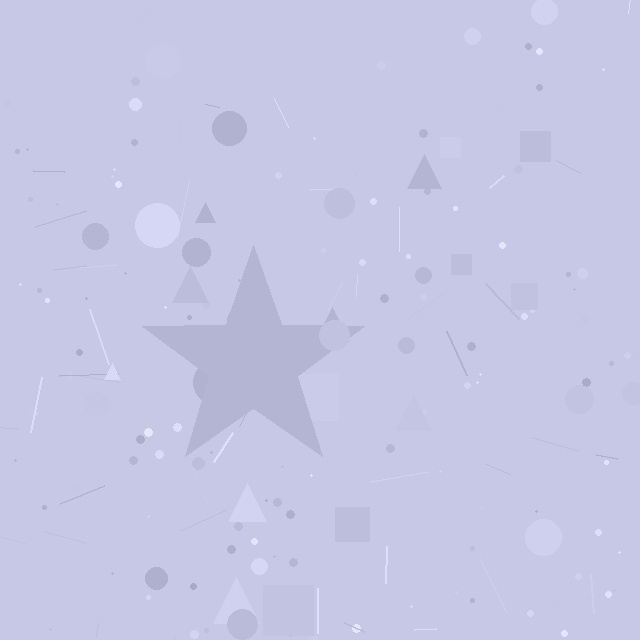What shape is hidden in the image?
A star is hidden in the image.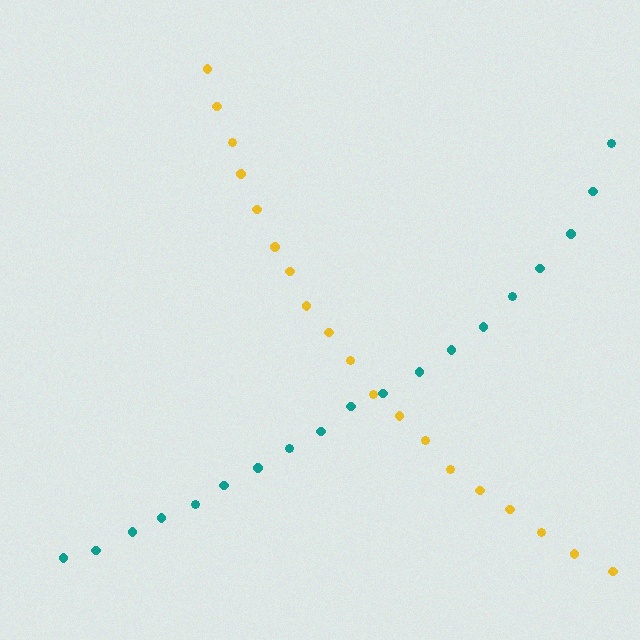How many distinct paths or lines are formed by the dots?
There are 2 distinct paths.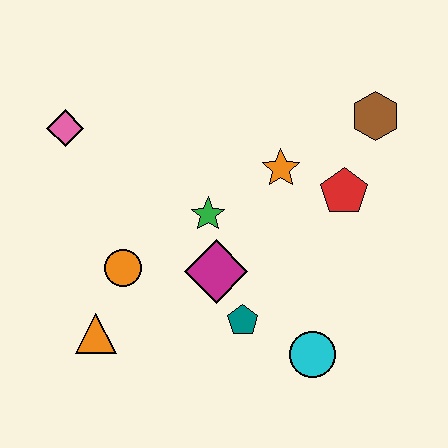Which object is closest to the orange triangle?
The orange circle is closest to the orange triangle.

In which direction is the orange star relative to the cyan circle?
The orange star is above the cyan circle.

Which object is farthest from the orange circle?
The brown hexagon is farthest from the orange circle.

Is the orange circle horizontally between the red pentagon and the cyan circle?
No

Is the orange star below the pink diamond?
Yes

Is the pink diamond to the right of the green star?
No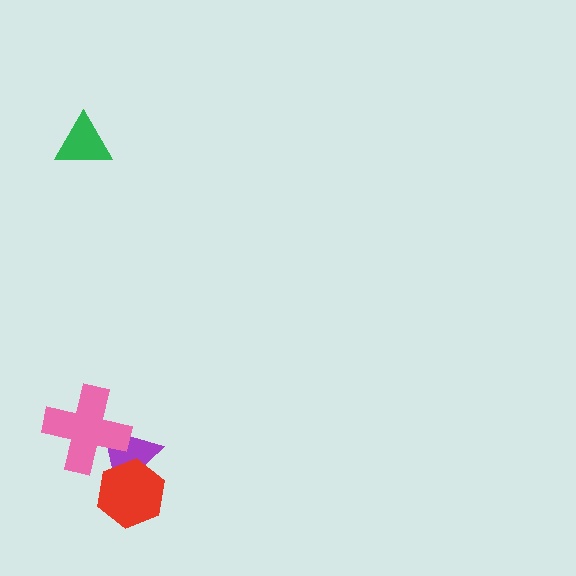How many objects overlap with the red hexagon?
1 object overlaps with the red hexagon.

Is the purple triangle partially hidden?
Yes, it is partially covered by another shape.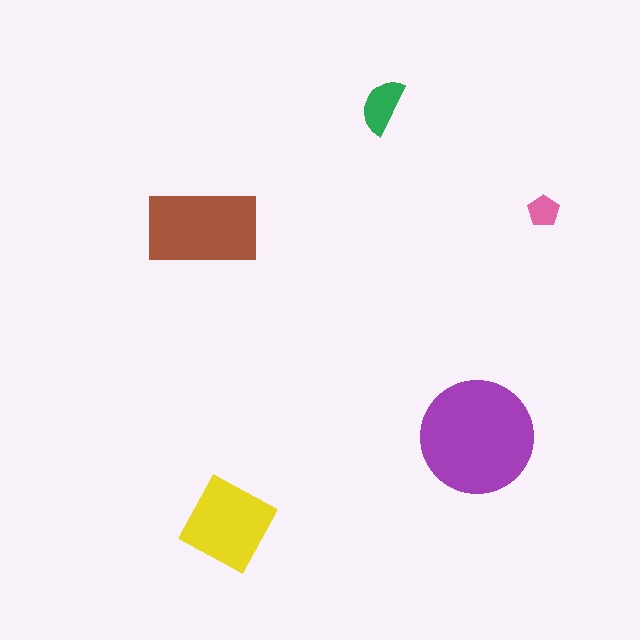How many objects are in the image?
There are 5 objects in the image.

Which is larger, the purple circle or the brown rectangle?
The purple circle.